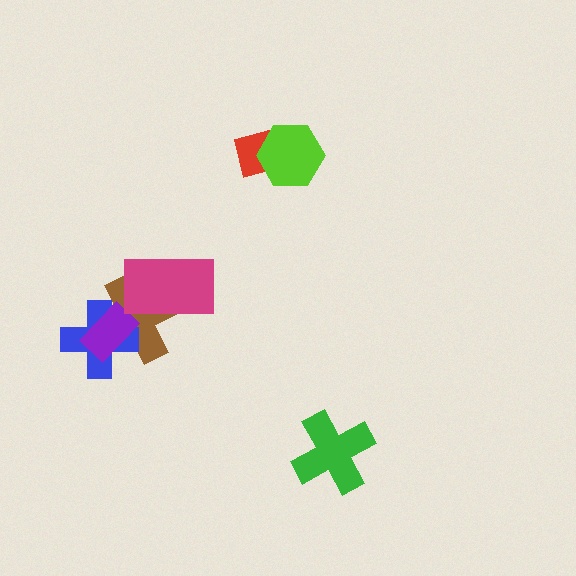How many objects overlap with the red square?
1 object overlaps with the red square.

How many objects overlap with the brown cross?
3 objects overlap with the brown cross.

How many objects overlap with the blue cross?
2 objects overlap with the blue cross.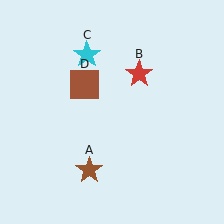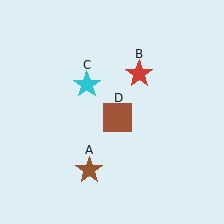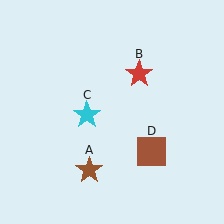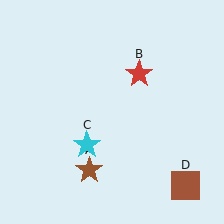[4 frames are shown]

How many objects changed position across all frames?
2 objects changed position: cyan star (object C), brown square (object D).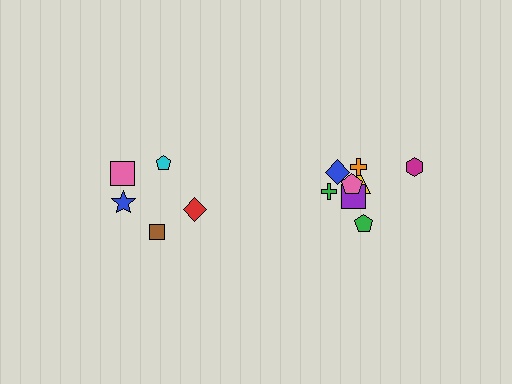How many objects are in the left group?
There are 5 objects.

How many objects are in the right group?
There are 8 objects.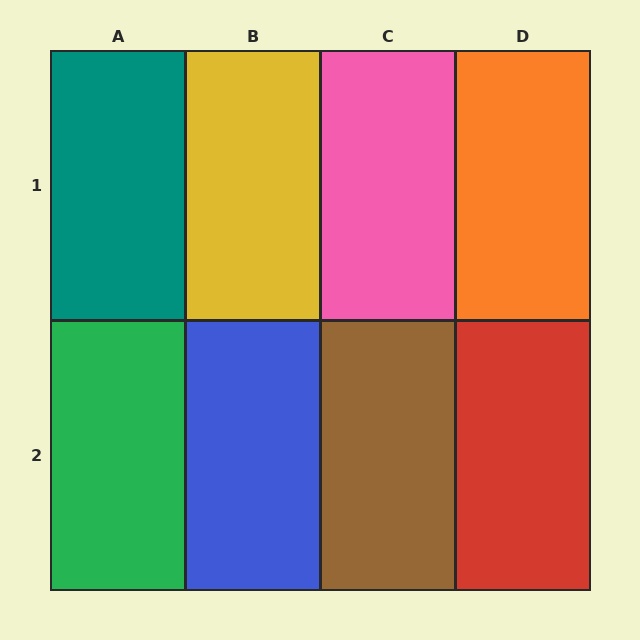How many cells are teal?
1 cell is teal.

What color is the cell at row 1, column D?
Orange.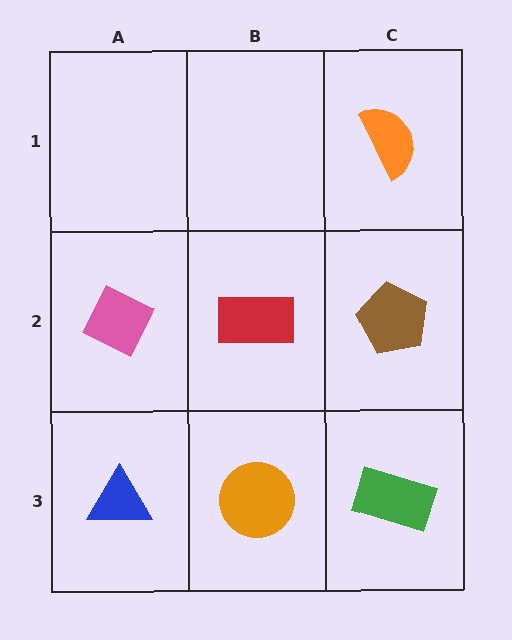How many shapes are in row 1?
1 shape.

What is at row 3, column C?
A green rectangle.